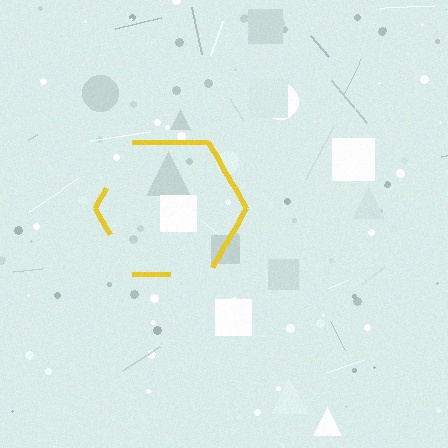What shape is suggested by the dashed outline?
The dashed outline suggests a hexagon.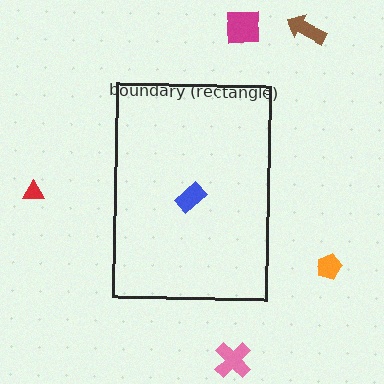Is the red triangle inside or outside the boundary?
Outside.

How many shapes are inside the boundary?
1 inside, 5 outside.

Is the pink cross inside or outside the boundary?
Outside.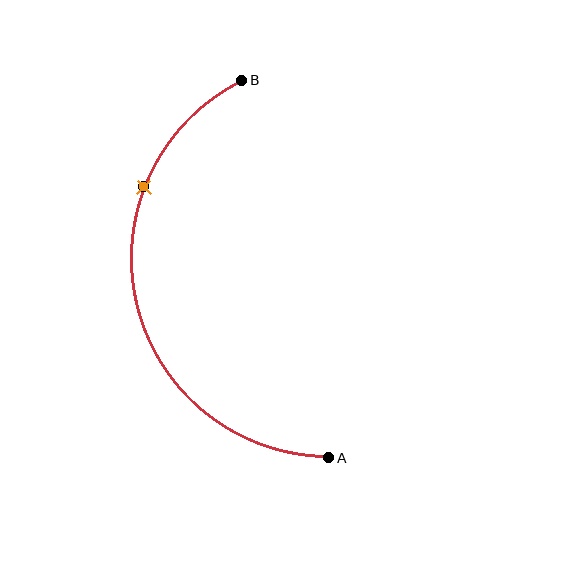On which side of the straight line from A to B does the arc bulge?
The arc bulges to the left of the straight line connecting A and B.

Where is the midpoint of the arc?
The arc midpoint is the point on the curve farthest from the straight line joining A and B. It sits to the left of that line.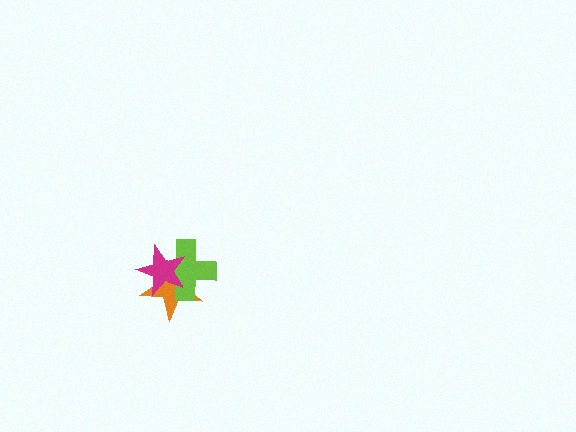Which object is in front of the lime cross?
The magenta star is in front of the lime cross.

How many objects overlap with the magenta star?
2 objects overlap with the magenta star.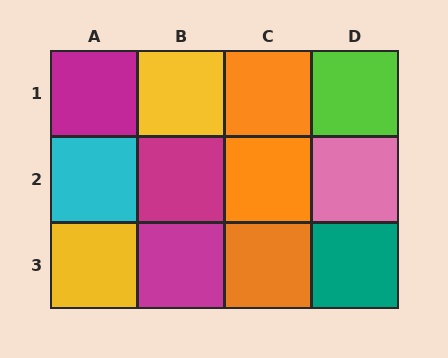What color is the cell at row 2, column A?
Cyan.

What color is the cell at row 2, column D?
Pink.